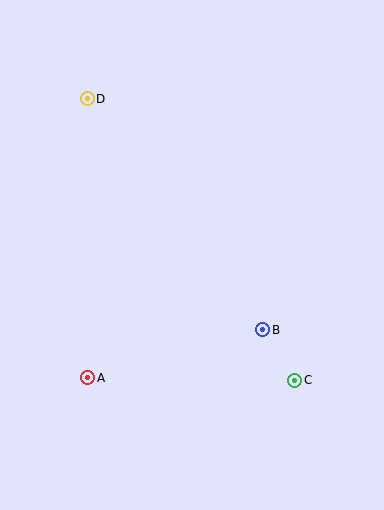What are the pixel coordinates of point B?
Point B is at (263, 330).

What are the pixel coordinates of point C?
Point C is at (295, 380).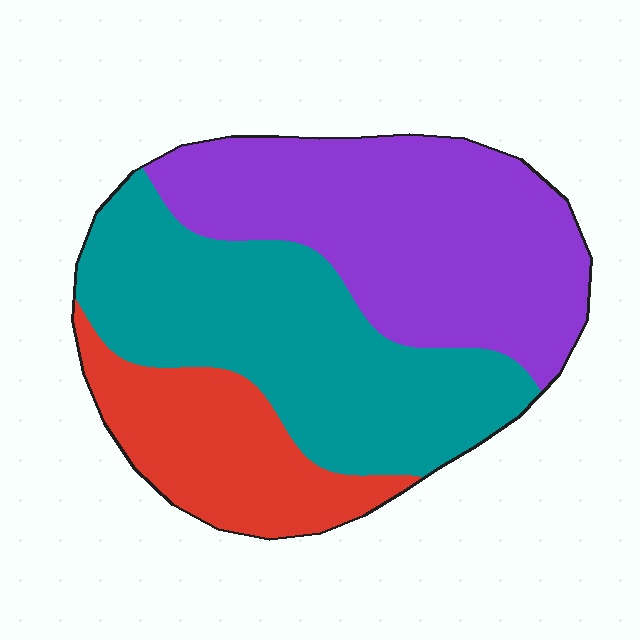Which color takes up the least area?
Red, at roughly 20%.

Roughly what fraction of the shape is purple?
Purple covers 40% of the shape.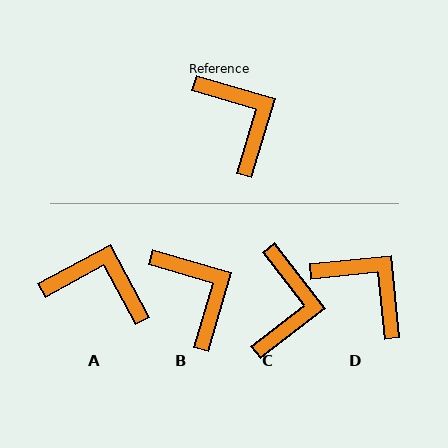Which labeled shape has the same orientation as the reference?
B.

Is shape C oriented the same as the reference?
No, it is off by about 36 degrees.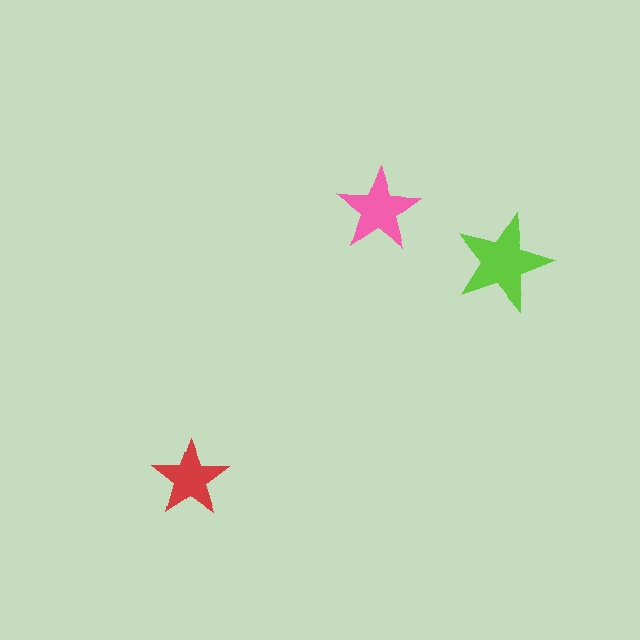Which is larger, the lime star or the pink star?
The lime one.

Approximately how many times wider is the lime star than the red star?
About 1.5 times wider.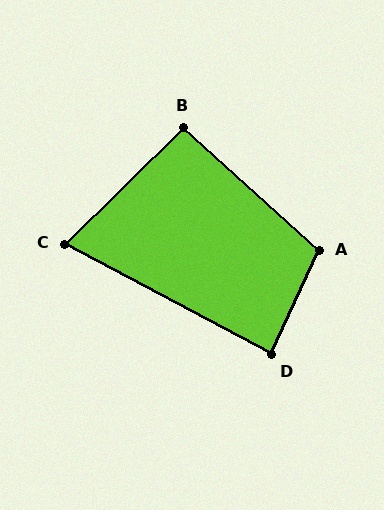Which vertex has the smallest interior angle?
C, at approximately 72 degrees.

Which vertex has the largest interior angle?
A, at approximately 108 degrees.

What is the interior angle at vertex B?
Approximately 93 degrees (approximately right).